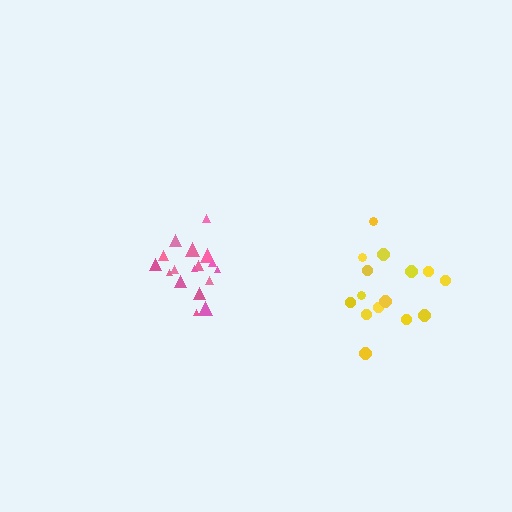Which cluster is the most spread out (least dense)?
Yellow.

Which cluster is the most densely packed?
Pink.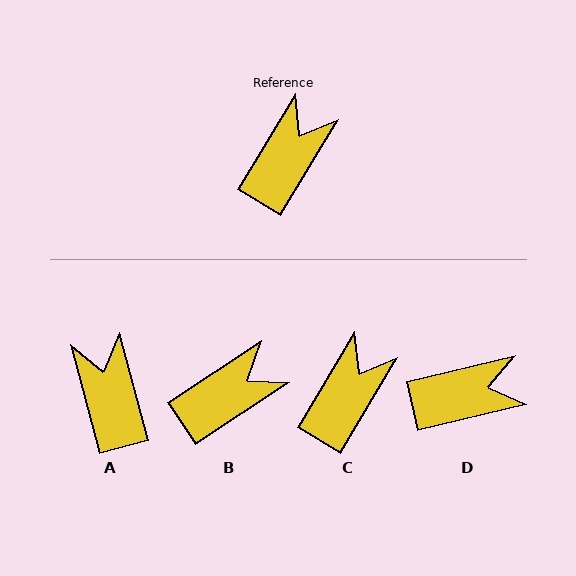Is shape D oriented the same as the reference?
No, it is off by about 45 degrees.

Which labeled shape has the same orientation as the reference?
C.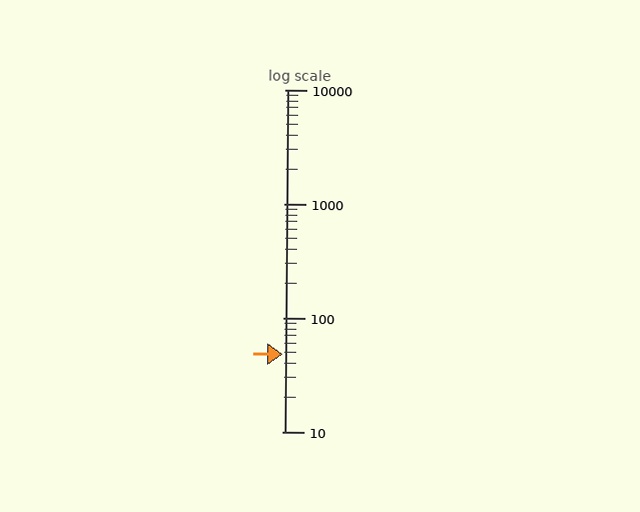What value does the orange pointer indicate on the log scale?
The pointer indicates approximately 48.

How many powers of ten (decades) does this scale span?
The scale spans 3 decades, from 10 to 10000.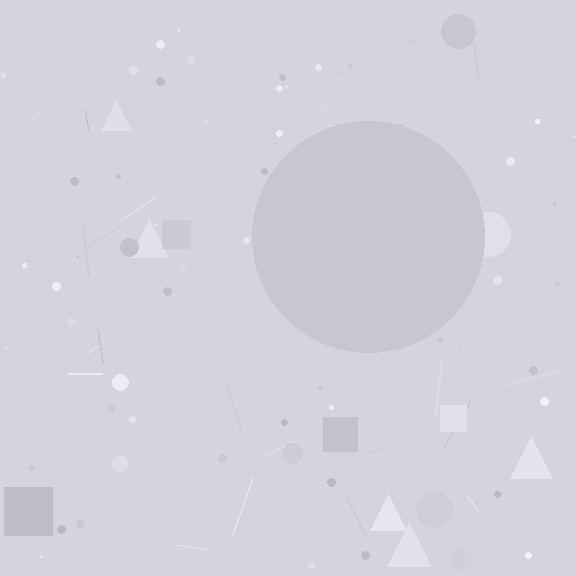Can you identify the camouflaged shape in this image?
The camouflaged shape is a circle.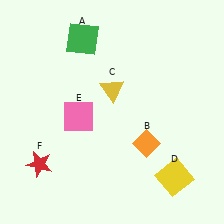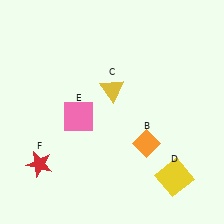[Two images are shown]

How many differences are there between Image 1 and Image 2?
There is 1 difference between the two images.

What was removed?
The green square (A) was removed in Image 2.